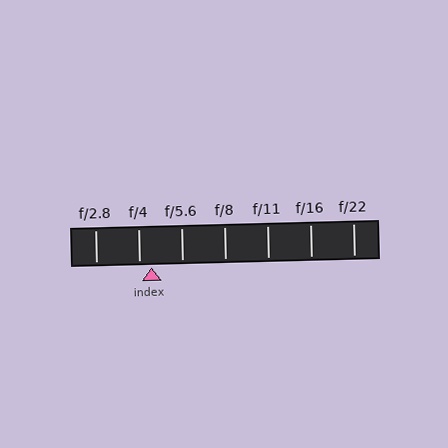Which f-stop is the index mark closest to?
The index mark is closest to f/4.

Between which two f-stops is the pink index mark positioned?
The index mark is between f/4 and f/5.6.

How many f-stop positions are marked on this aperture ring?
There are 7 f-stop positions marked.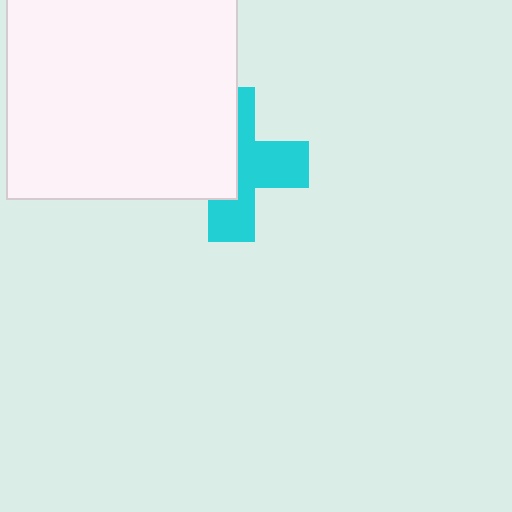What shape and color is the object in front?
The object in front is a white square.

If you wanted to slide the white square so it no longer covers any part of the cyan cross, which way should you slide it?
Slide it left — that is the most direct way to separate the two shapes.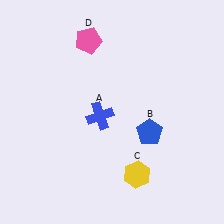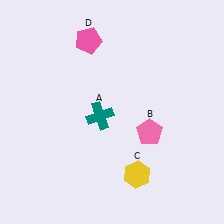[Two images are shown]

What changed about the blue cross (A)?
In Image 1, A is blue. In Image 2, it changed to teal.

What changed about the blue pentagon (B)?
In Image 1, B is blue. In Image 2, it changed to pink.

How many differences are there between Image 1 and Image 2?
There are 2 differences between the two images.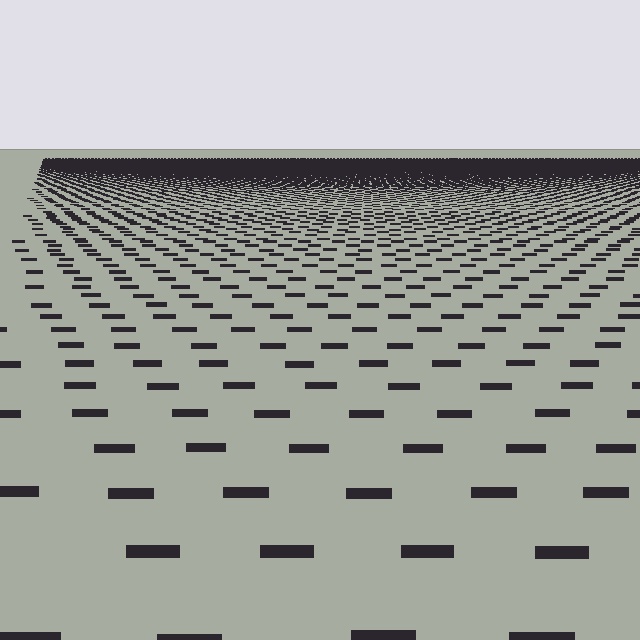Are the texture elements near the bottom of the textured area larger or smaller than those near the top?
Larger. Near the bottom, elements are closer to the viewer and appear at a bigger on-screen size.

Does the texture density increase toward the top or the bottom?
Density increases toward the top.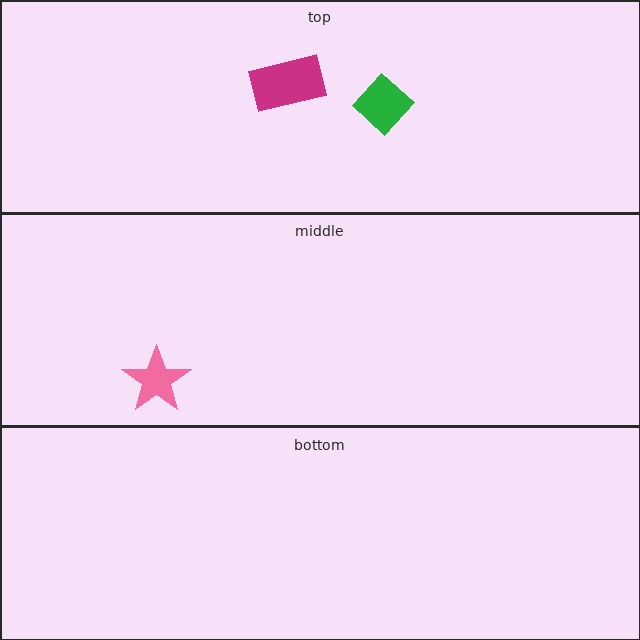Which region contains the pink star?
The middle region.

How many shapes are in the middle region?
1.